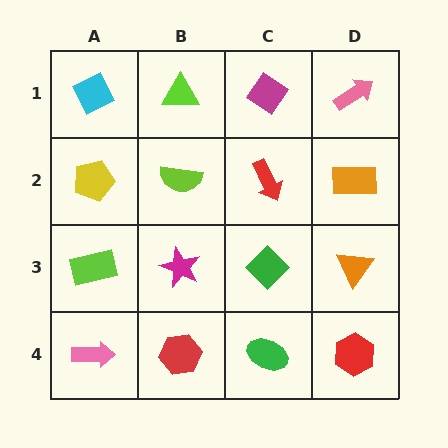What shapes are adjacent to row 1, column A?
A yellow pentagon (row 2, column A), a lime triangle (row 1, column B).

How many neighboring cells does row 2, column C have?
4.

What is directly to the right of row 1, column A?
A lime triangle.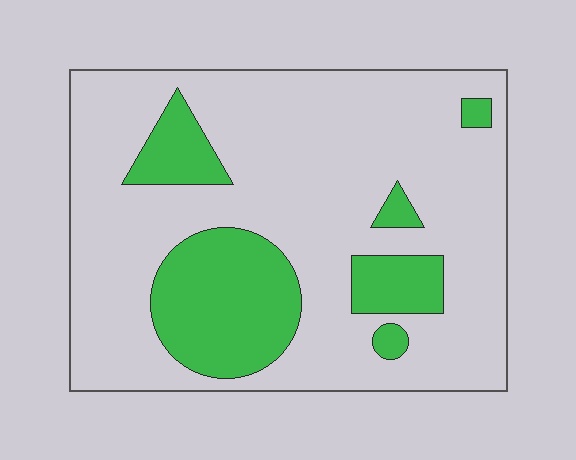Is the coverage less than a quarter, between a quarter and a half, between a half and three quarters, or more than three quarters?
Less than a quarter.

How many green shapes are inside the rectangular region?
6.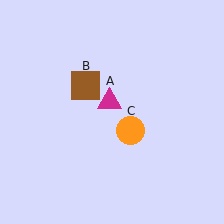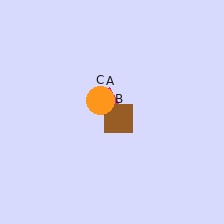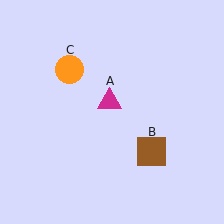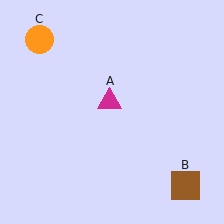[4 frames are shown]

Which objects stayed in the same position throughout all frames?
Magenta triangle (object A) remained stationary.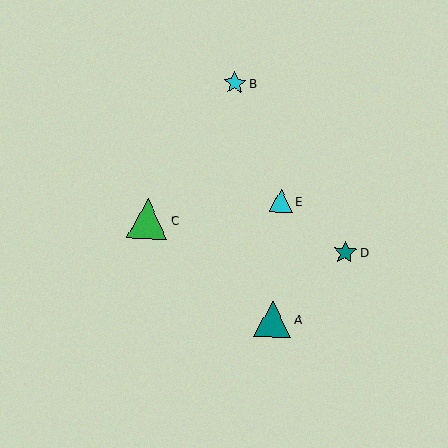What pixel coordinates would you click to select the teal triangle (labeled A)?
Click at (273, 319) to select the teal triangle A.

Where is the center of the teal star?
The center of the teal star is at (345, 252).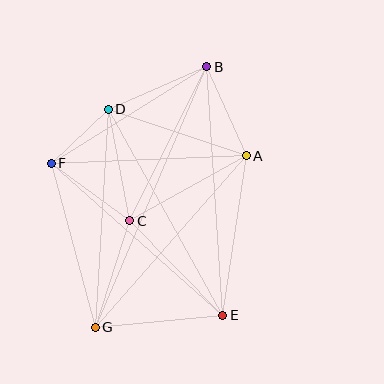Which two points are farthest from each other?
Points B and G are farthest from each other.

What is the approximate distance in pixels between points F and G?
The distance between F and G is approximately 170 pixels.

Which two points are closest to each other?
Points D and F are closest to each other.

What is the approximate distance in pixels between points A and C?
The distance between A and C is approximately 133 pixels.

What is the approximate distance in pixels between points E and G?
The distance between E and G is approximately 128 pixels.